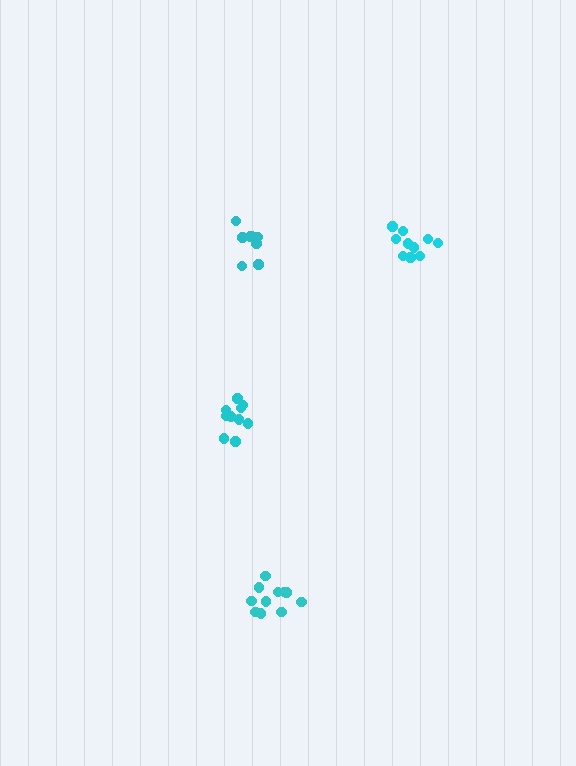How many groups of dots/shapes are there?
There are 4 groups.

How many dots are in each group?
Group 1: 11 dots, Group 2: 10 dots, Group 3: 10 dots, Group 4: 8 dots (39 total).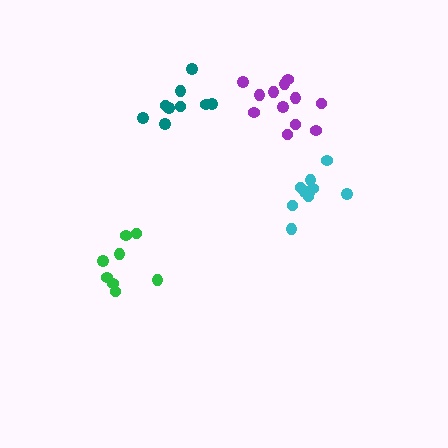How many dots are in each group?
Group 1: 10 dots, Group 2: 8 dots, Group 3: 12 dots, Group 4: 9 dots (39 total).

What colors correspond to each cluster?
The clusters are colored: cyan, green, purple, teal.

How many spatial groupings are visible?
There are 4 spatial groupings.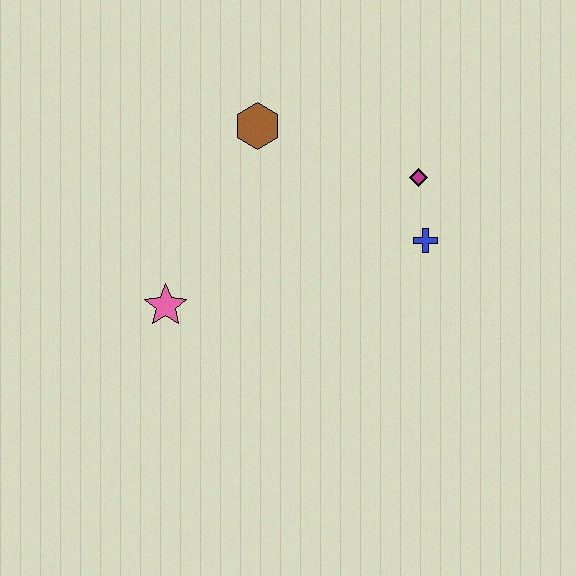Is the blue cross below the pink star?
No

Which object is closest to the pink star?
The brown hexagon is closest to the pink star.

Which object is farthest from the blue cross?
The pink star is farthest from the blue cross.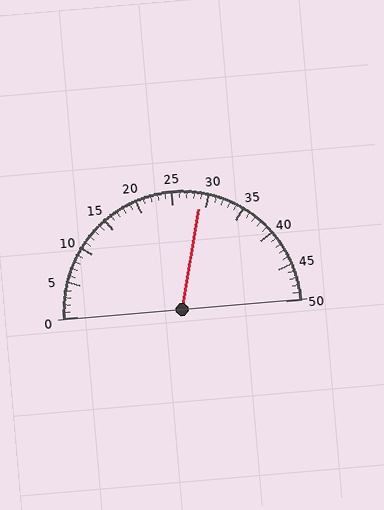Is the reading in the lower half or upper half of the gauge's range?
The reading is in the upper half of the range (0 to 50).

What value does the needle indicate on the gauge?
The needle indicates approximately 29.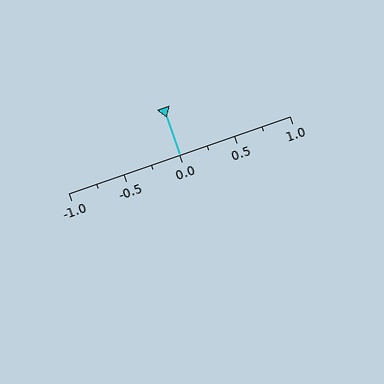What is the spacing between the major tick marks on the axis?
The major ticks are spaced 0.5 apart.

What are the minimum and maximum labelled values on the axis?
The axis runs from -1.0 to 1.0.